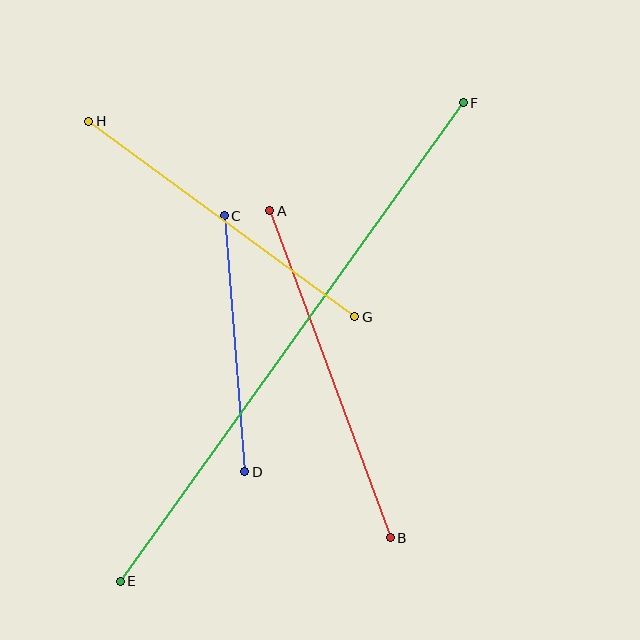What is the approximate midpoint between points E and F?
The midpoint is at approximately (292, 342) pixels.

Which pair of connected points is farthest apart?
Points E and F are farthest apart.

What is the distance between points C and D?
The distance is approximately 257 pixels.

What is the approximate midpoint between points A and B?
The midpoint is at approximately (330, 374) pixels.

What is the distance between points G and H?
The distance is approximately 330 pixels.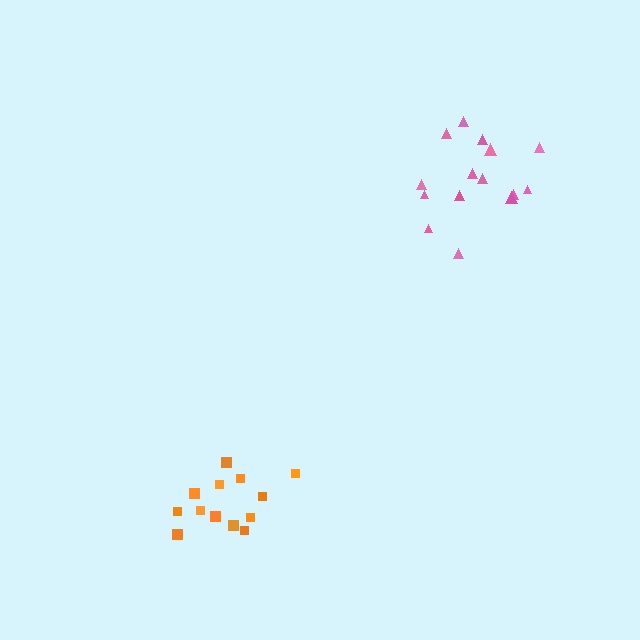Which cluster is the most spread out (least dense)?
Pink.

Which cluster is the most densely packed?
Orange.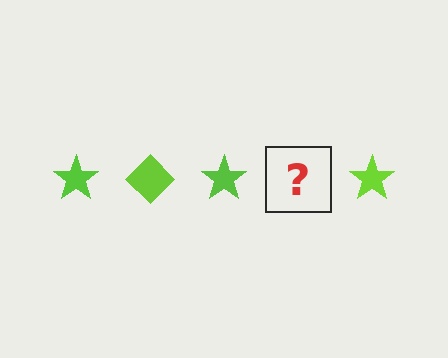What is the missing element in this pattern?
The missing element is a lime diamond.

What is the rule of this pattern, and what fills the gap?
The rule is that the pattern cycles through star, diamond shapes in lime. The gap should be filled with a lime diamond.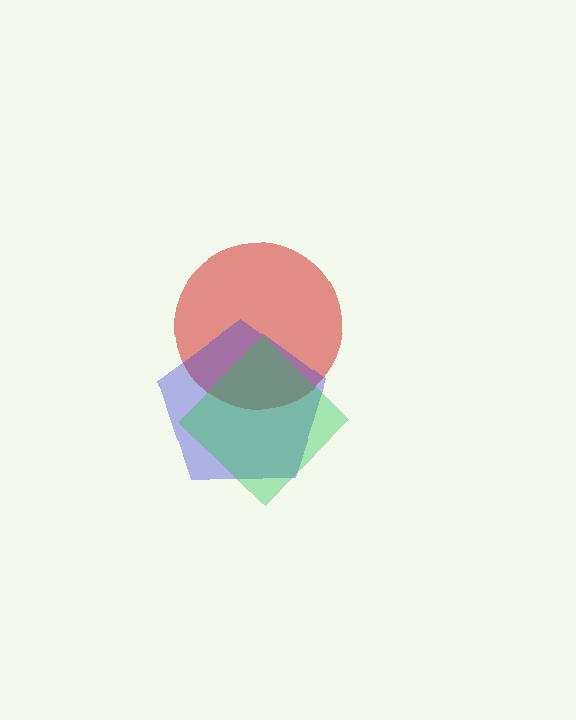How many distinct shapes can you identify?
There are 3 distinct shapes: a red circle, a blue pentagon, a green diamond.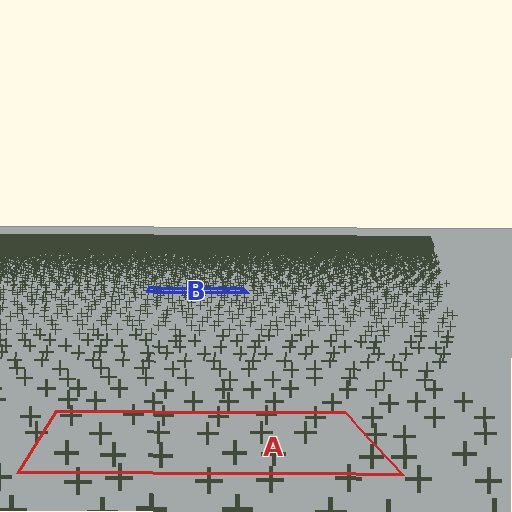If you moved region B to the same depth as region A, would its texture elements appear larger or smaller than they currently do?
They would appear larger. At a closer depth, the same texture elements are projected at a bigger on-screen size.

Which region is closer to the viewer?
Region A is closer. The texture elements there are larger and more spread out.